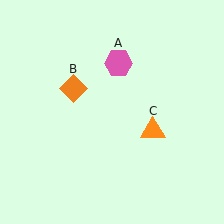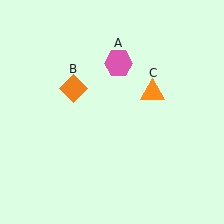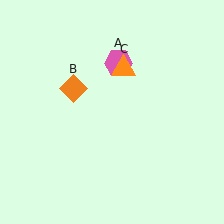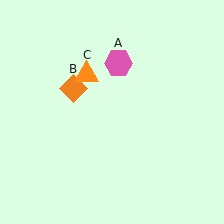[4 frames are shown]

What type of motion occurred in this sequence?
The orange triangle (object C) rotated counterclockwise around the center of the scene.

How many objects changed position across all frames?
1 object changed position: orange triangle (object C).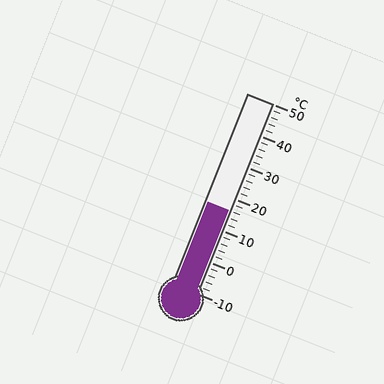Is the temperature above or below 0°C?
The temperature is above 0°C.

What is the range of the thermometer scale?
The thermometer scale ranges from -10°C to 50°C.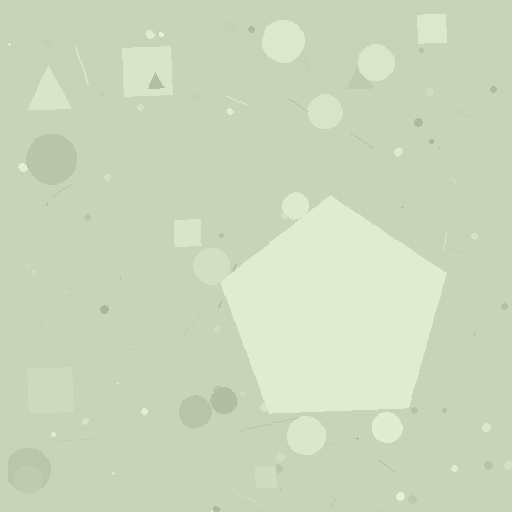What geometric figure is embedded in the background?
A pentagon is embedded in the background.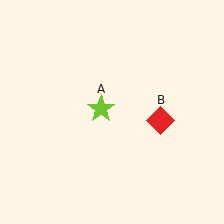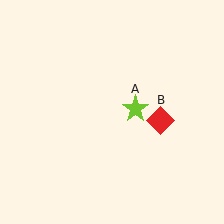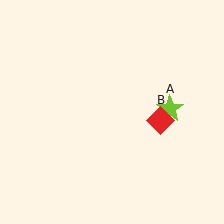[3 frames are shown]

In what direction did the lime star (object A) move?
The lime star (object A) moved right.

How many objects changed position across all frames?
1 object changed position: lime star (object A).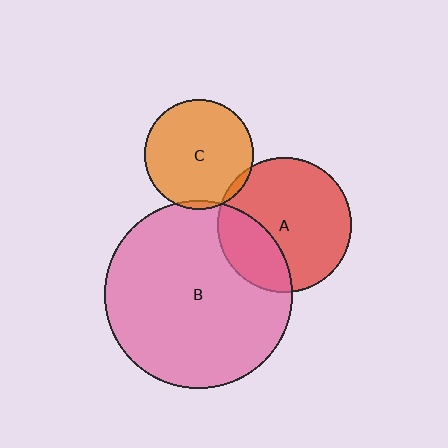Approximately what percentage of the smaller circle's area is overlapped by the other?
Approximately 30%.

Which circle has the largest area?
Circle B (pink).